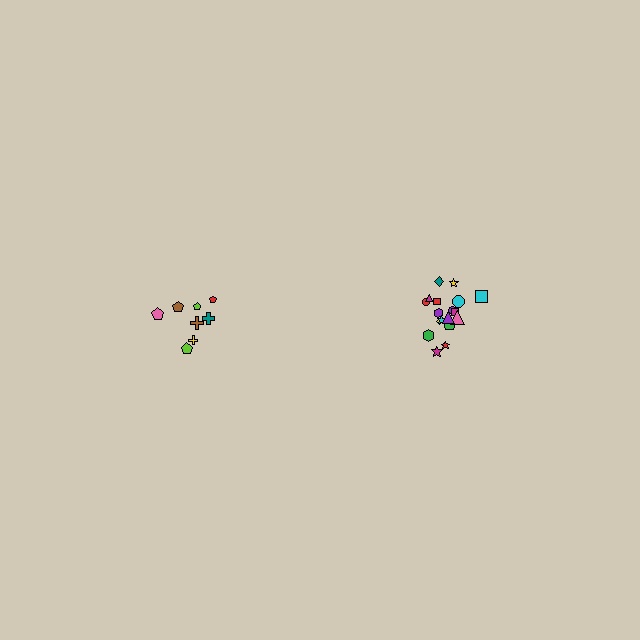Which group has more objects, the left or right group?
The right group.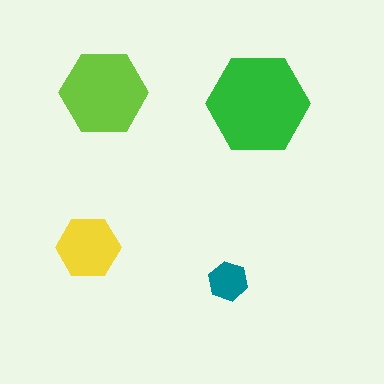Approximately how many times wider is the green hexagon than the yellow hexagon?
About 1.5 times wider.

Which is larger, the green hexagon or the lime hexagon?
The green one.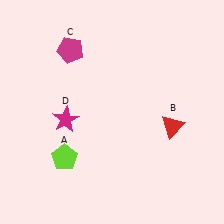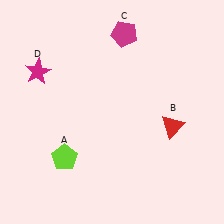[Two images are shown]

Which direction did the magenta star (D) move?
The magenta star (D) moved up.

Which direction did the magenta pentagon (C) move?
The magenta pentagon (C) moved right.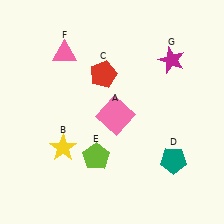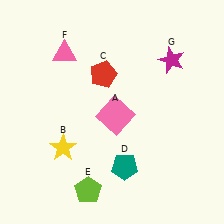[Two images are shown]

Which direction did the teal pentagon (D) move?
The teal pentagon (D) moved left.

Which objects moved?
The objects that moved are: the teal pentagon (D), the lime pentagon (E).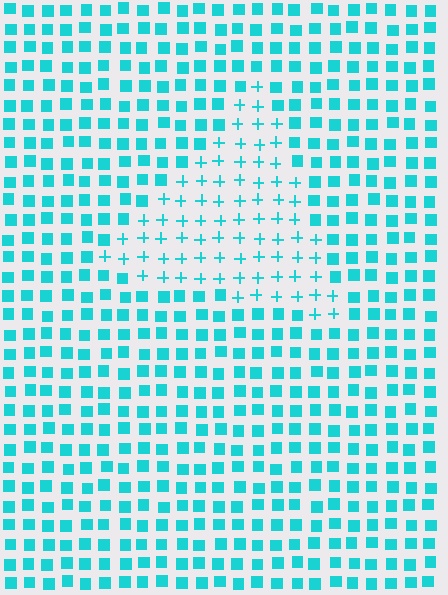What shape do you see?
I see a triangle.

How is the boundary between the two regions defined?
The boundary is defined by a change in element shape: plus signs inside vs. squares outside. All elements share the same color and spacing.